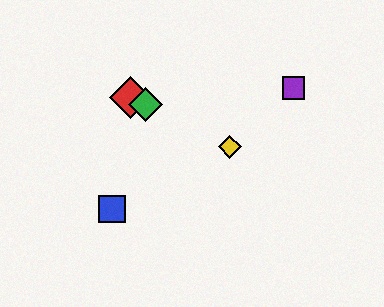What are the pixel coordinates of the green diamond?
The green diamond is at (145, 105).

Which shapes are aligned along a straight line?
The red diamond, the green diamond, the yellow diamond are aligned along a straight line.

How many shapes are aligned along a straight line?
3 shapes (the red diamond, the green diamond, the yellow diamond) are aligned along a straight line.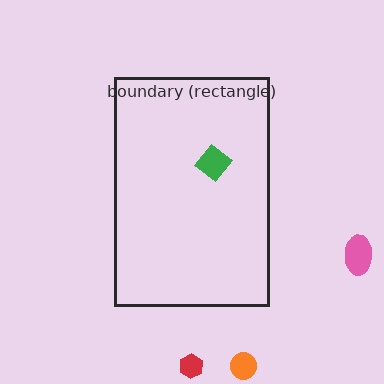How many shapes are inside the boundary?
1 inside, 3 outside.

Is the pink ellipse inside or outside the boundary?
Outside.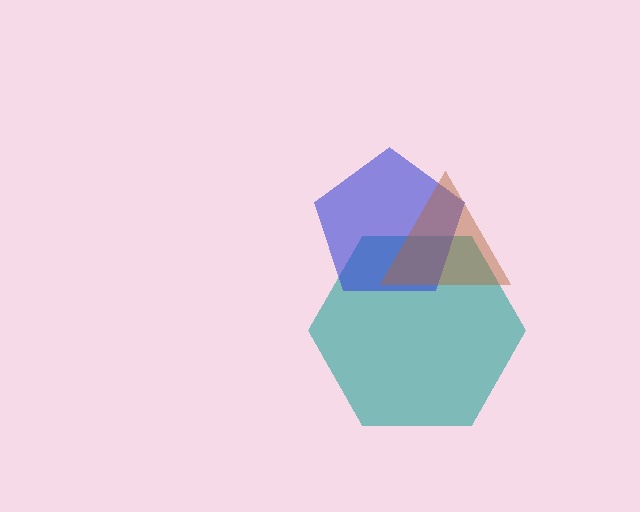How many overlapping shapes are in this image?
There are 3 overlapping shapes in the image.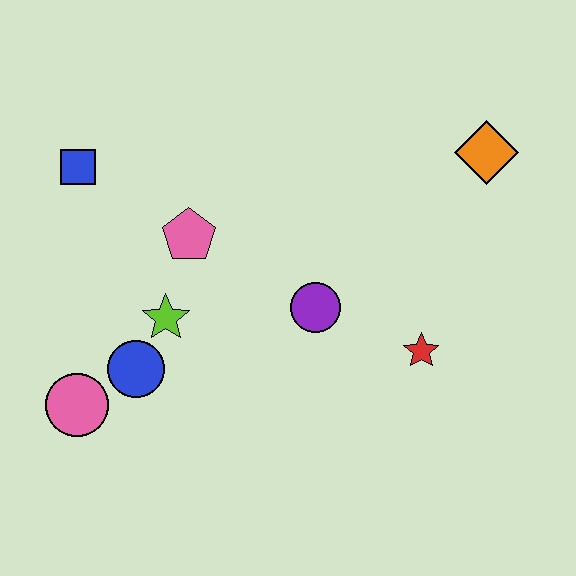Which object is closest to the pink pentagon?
The lime star is closest to the pink pentagon.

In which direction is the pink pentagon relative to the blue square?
The pink pentagon is to the right of the blue square.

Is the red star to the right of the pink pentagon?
Yes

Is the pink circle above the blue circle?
No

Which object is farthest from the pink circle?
The orange diamond is farthest from the pink circle.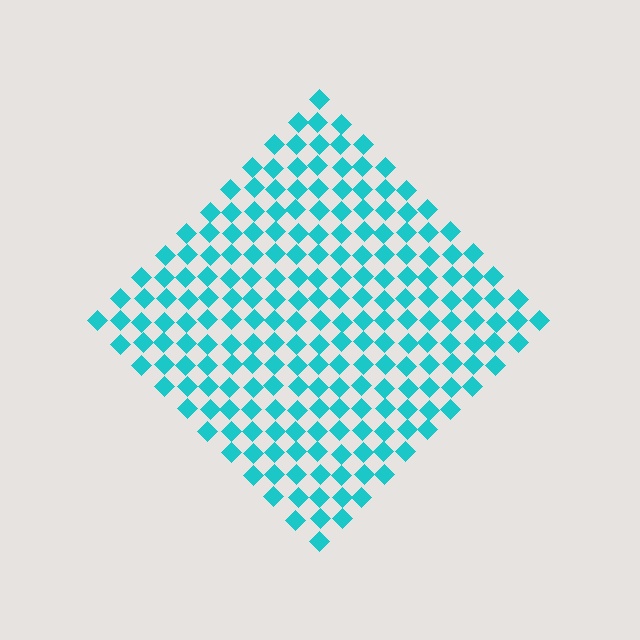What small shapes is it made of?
It is made of small diamonds.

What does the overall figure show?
The overall figure shows a diamond.